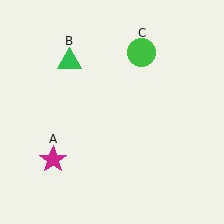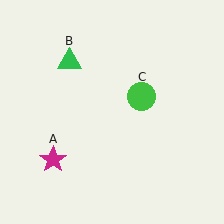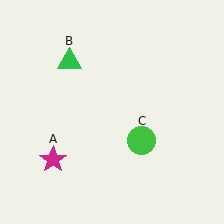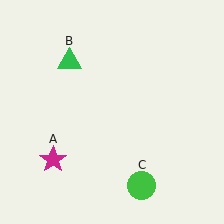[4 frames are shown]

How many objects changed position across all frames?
1 object changed position: green circle (object C).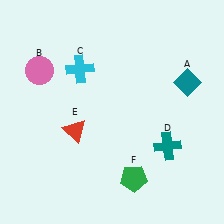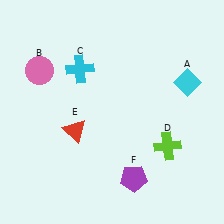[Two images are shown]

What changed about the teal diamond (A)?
In Image 1, A is teal. In Image 2, it changed to cyan.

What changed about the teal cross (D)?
In Image 1, D is teal. In Image 2, it changed to lime.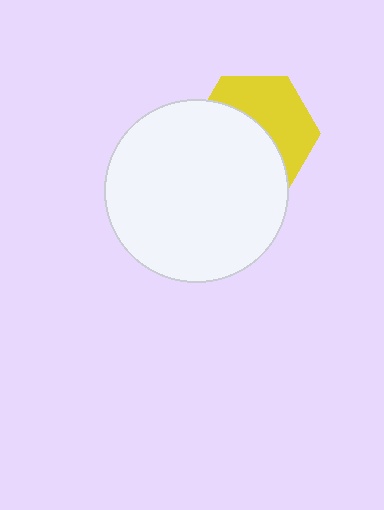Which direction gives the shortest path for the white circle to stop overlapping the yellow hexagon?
Moving toward the lower-left gives the shortest separation.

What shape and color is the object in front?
The object in front is a white circle.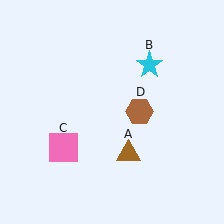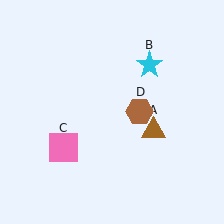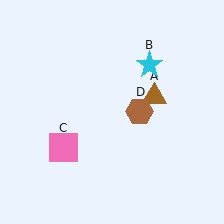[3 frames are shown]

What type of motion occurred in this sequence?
The brown triangle (object A) rotated counterclockwise around the center of the scene.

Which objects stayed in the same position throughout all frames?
Cyan star (object B) and pink square (object C) and brown hexagon (object D) remained stationary.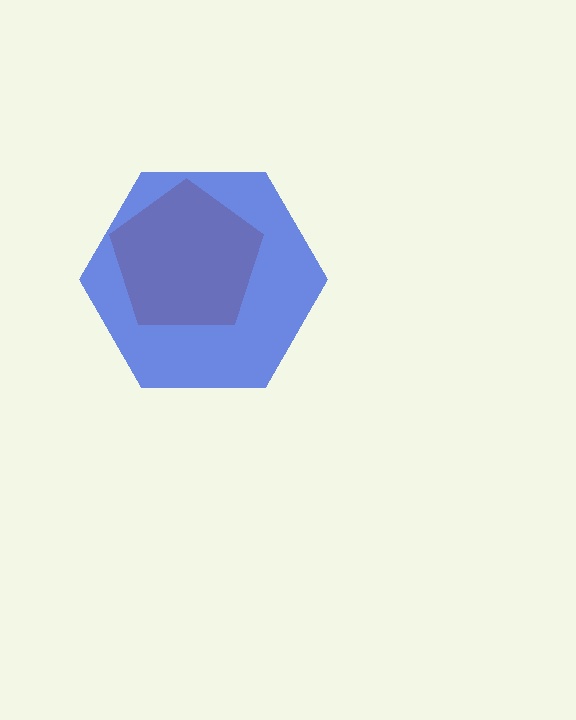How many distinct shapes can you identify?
There are 2 distinct shapes: an orange pentagon, a blue hexagon.